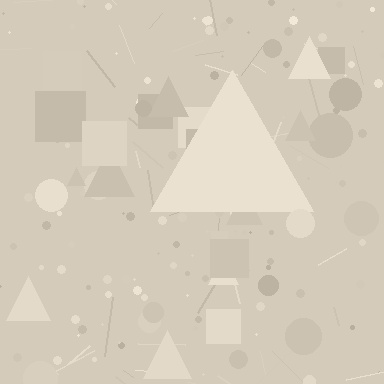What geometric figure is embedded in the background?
A triangle is embedded in the background.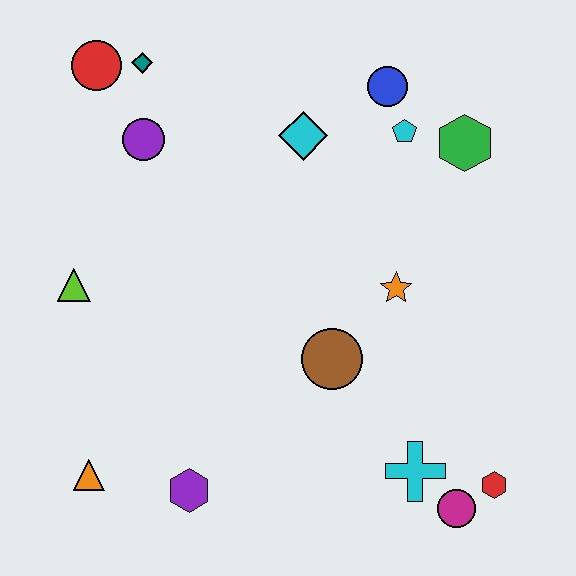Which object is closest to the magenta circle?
The red hexagon is closest to the magenta circle.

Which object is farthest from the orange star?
The red circle is farthest from the orange star.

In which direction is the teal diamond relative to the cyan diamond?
The teal diamond is to the left of the cyan diamond.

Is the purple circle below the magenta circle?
No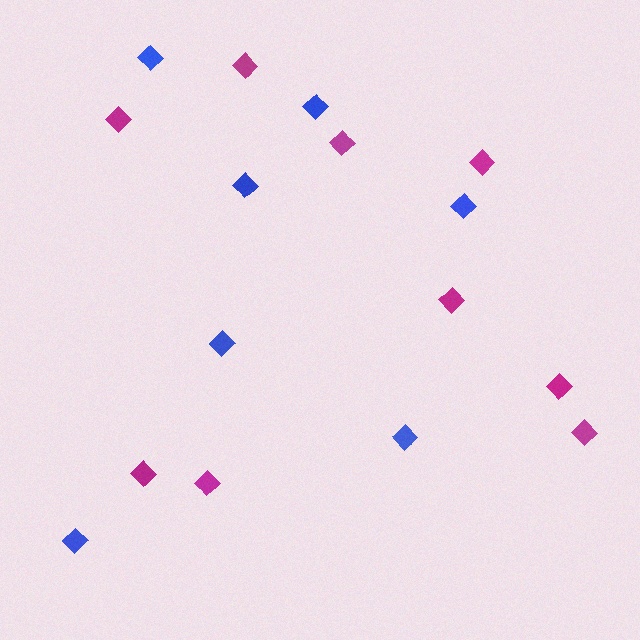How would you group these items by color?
There are 2 groups: one group of magenta diamonds (9) and one group of blue diamonds (7).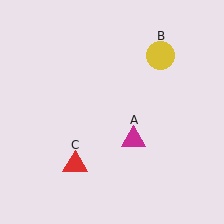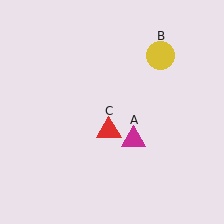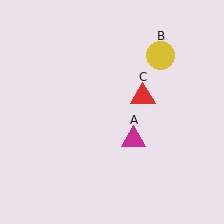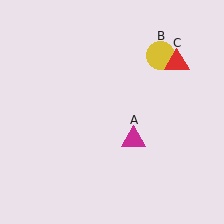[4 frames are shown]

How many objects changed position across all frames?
1 object changed position: red triangle (object C).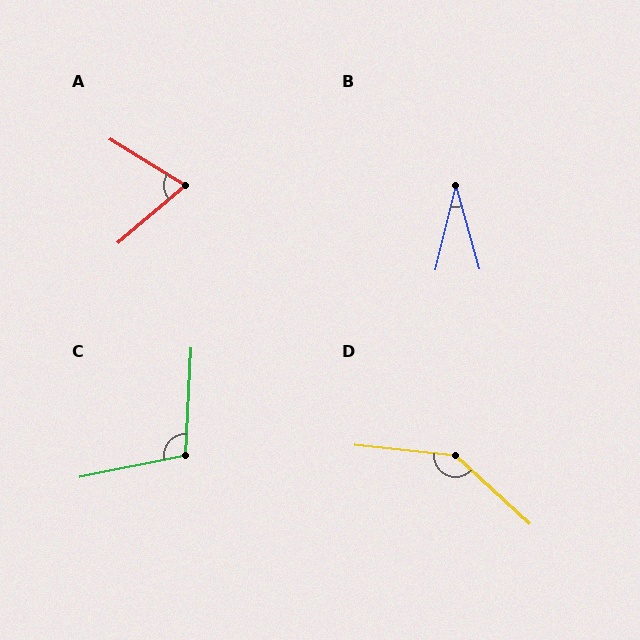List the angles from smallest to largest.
B (29°), A (72°), C (105°), D (143°).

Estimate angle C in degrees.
Approximately 105 degrees.